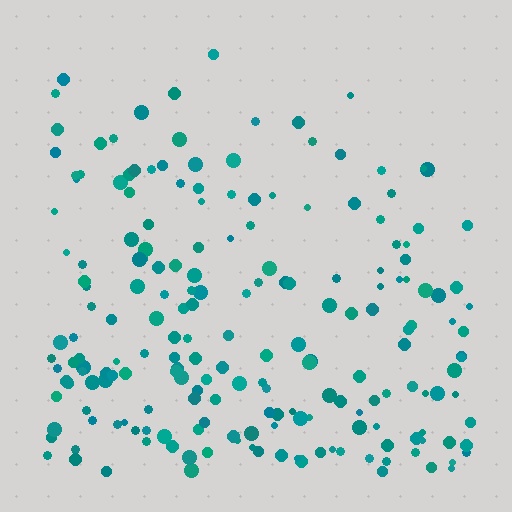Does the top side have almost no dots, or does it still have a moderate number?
Still a moderate number, just noticeably fewer than the bottom.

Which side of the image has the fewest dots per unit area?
The top.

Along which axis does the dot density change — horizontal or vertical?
Vertical.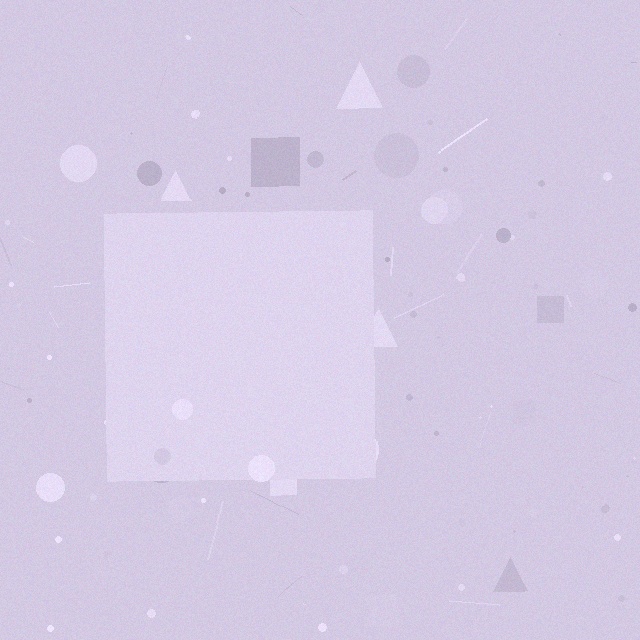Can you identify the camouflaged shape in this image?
The camouflaged shape is a square.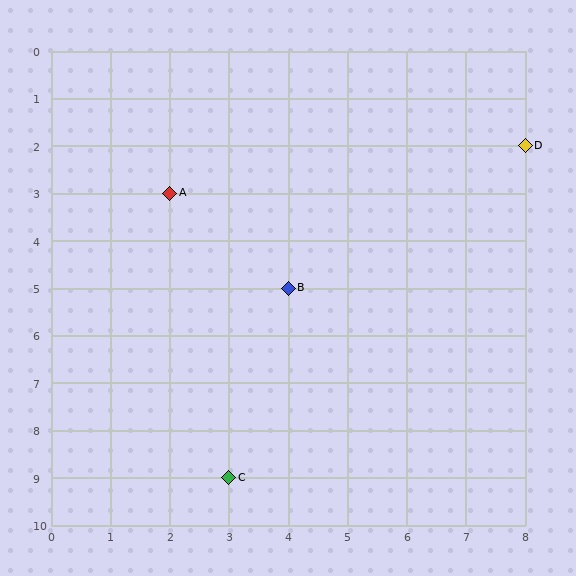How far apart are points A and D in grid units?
Points A and D are 6 columns and 1 row apart (about 6.1 grid units diagonally).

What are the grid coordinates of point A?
Point A is at grid coordinates (2, 3).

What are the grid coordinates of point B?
Point B is at grid coordinates (4, 5).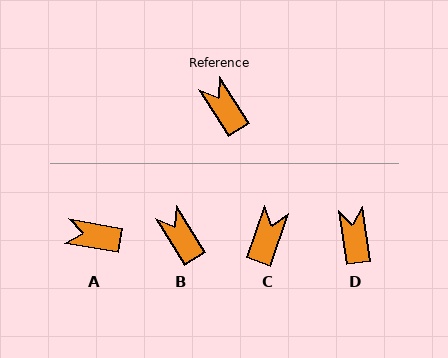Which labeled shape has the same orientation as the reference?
B.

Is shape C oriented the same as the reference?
No, it is off by about 51 degrees.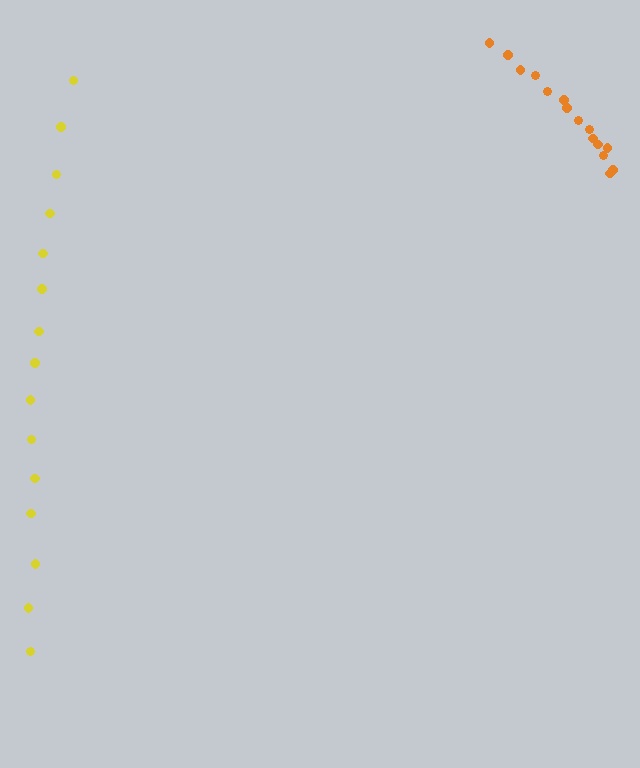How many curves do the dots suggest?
There are 2 distinct paths.